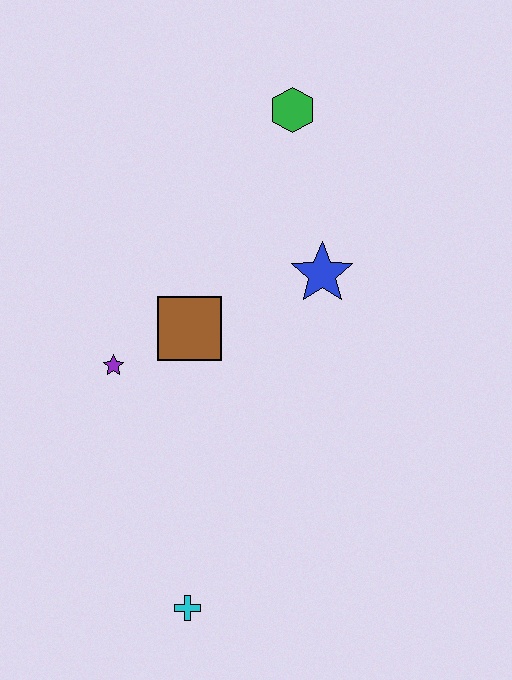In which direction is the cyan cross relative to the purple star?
The cyan cross is below the purple star.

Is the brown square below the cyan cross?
No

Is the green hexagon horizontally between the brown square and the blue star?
Yes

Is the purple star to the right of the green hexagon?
No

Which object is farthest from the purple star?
The green hexagon is farthest from the purple star.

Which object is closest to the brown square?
The purple star is closest to the brown square.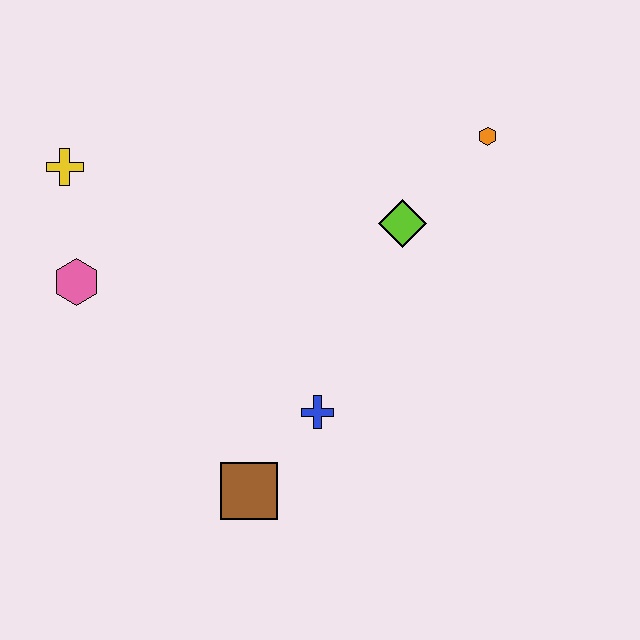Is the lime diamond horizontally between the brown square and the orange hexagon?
Yes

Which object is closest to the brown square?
The blue cross is closest to the brown square.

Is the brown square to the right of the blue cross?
No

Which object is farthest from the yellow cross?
The orange hexagon is farthest from the yellow cross.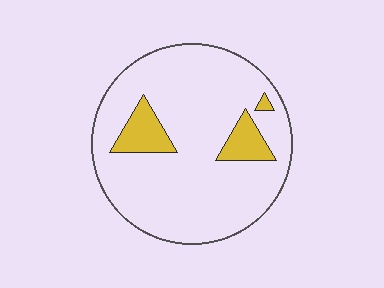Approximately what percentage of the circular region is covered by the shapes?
Approximately 10%.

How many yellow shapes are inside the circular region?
3.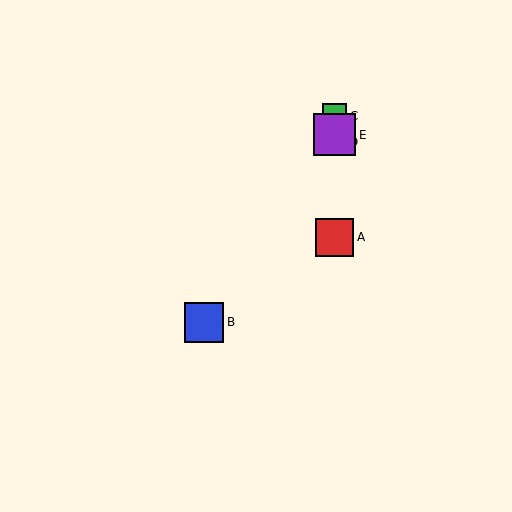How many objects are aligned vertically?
4 objects (A, C, D, E) are aligned vertically.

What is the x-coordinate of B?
Object B is at x≈204.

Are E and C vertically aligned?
Yes, both are at x≈335.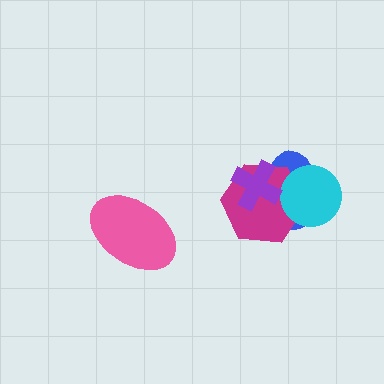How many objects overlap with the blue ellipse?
3 objects overlap with the blue ellipse.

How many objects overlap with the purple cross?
2 objects overlap with the purple cross.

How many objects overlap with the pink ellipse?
0 objects overlap with the pink ellipse.